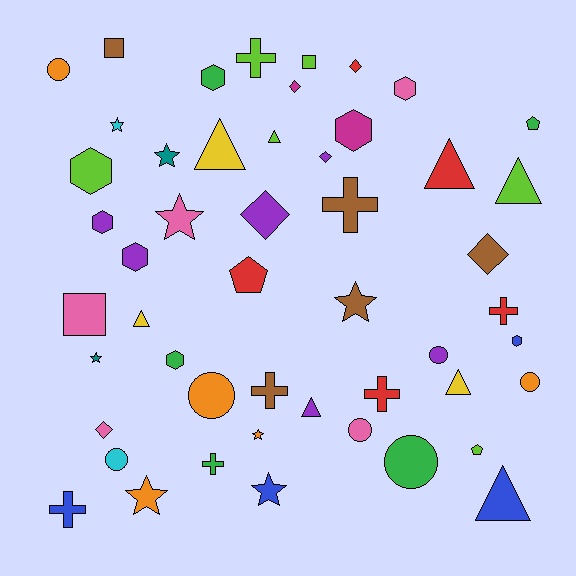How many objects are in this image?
There are 50 objects.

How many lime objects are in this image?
There are 6 lime objects.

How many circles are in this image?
There are 7 circles.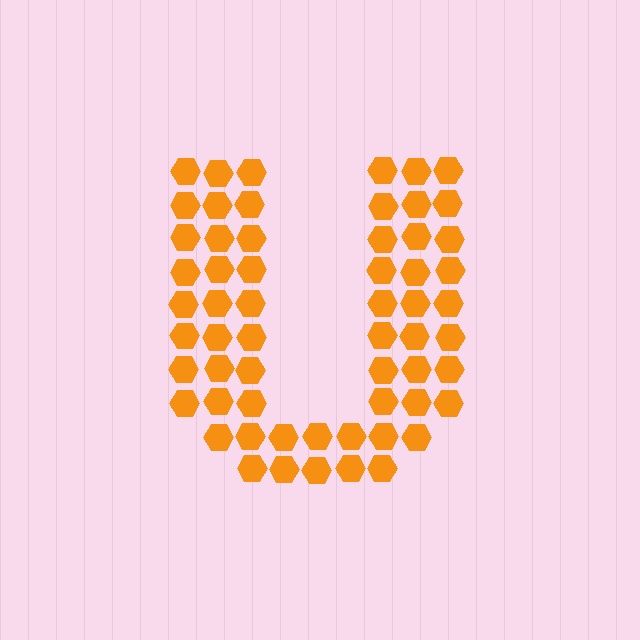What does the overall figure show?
The overall figure shows the letter U.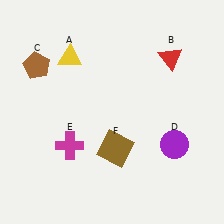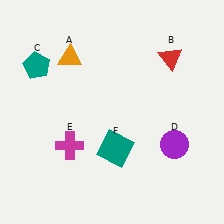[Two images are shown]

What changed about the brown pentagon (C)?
In Image 1, C is brown. In Image 2, it changed to teal.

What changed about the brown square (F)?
In Image 1, F is brown. In Image 2, it changed to teal.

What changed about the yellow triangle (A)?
In Image 1, A is yellow. In Image 2, it changed to orange.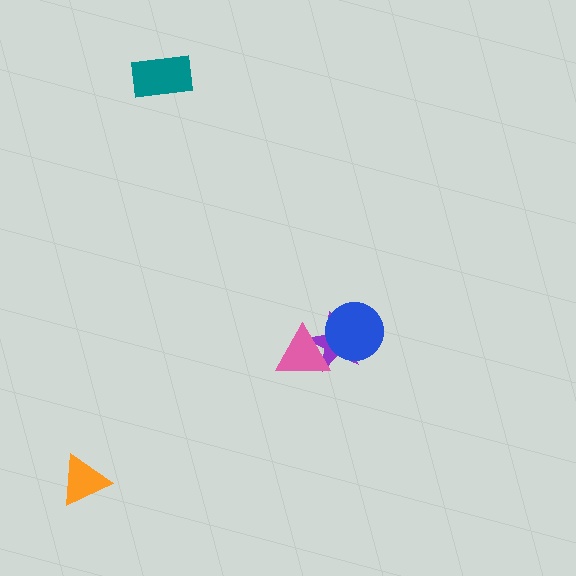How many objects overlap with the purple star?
2 objects overlap with the purple star.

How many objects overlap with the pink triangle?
1 object overlaps with the pink triangle.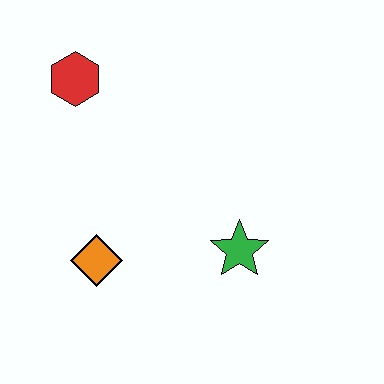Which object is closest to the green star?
The orange diamond is closest to the green star.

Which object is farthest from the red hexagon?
The green star is farthest from the red hexagon.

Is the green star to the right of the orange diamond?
Yes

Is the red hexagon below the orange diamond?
No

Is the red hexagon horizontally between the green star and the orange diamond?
No